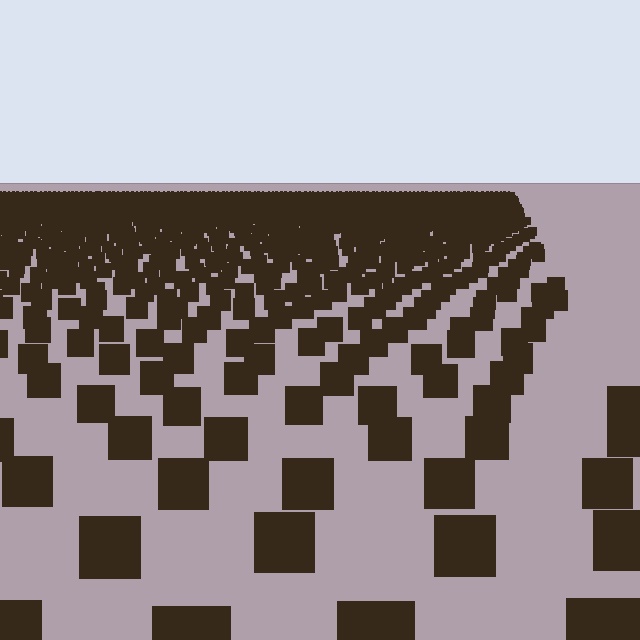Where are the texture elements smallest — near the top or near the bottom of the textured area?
Near the top.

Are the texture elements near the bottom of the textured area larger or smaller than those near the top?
Larger. Near the bottom, elements are closer to the viewer and appear at a bigger on-screen size.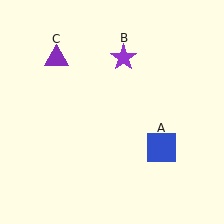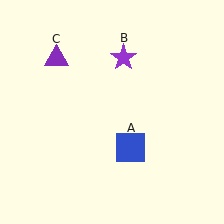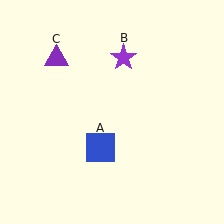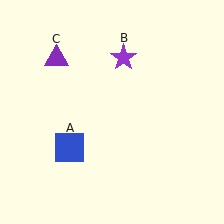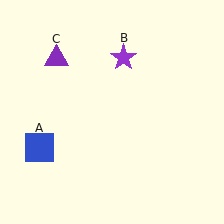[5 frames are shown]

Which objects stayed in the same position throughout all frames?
Purple star (object B) and purple triangle (object C) remained stationary.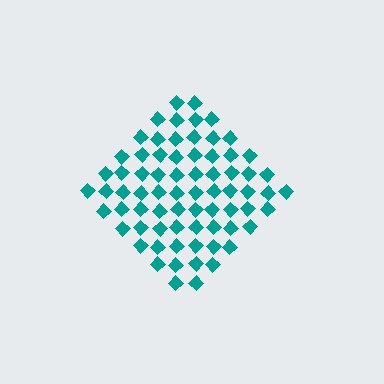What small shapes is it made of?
It is made of small diamonds.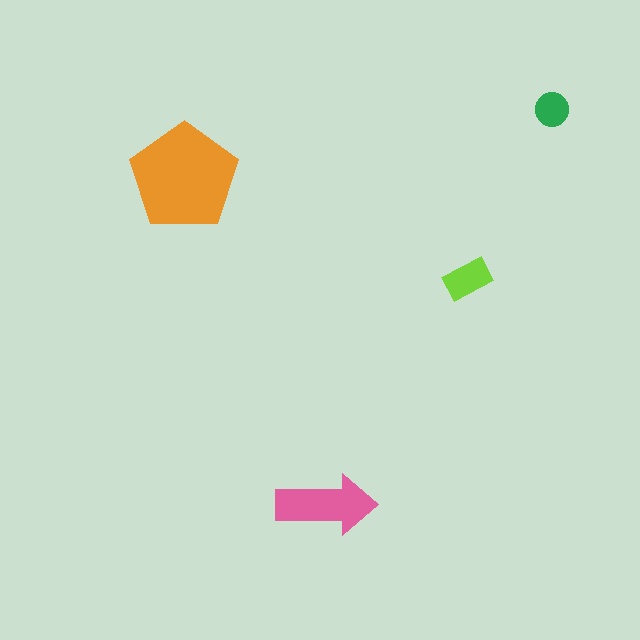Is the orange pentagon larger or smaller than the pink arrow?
Larger.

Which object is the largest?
The orange pentagon.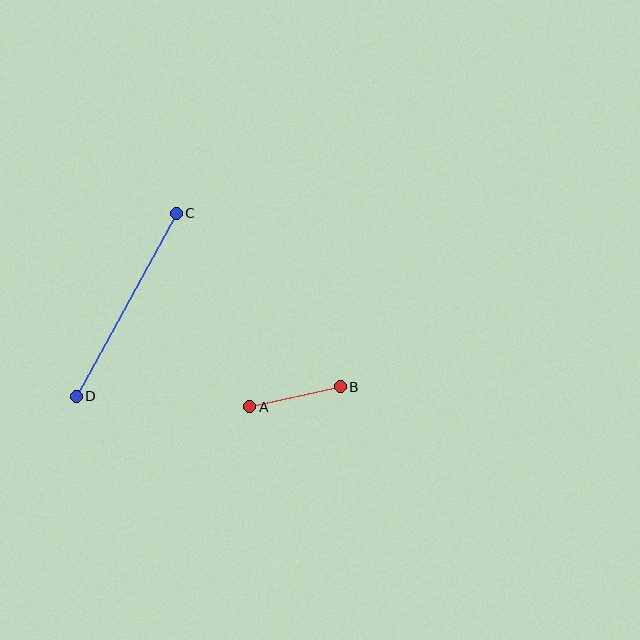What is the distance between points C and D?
The distance is approximately 209 pixels.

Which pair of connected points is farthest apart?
Points C and D are farthest apart.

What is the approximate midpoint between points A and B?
The midpoint is at approximately (295, 397) pixels.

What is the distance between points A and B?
The distance is approximately 93 pixels.